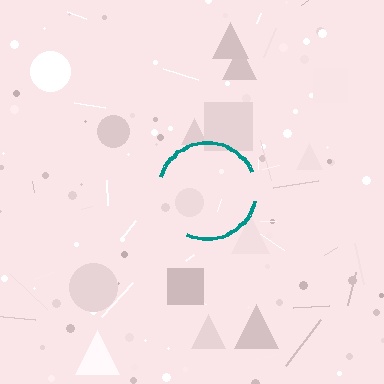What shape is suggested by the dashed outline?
The dashed outline suggests a circle.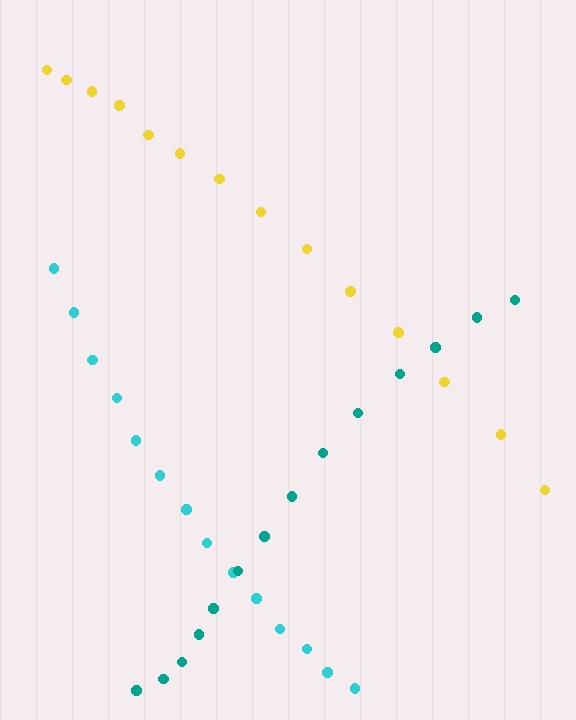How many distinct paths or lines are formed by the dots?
There are 3 distinct paths.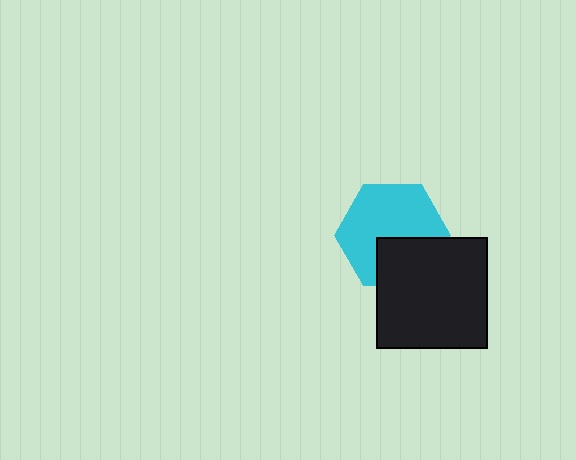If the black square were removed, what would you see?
You would see the complete cyan hexagon.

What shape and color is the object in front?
The object in front is a black square.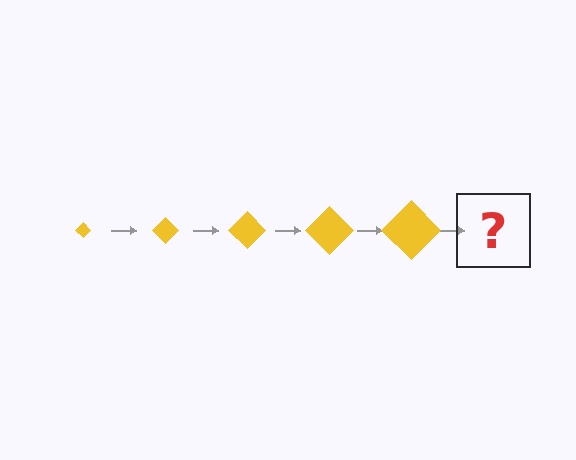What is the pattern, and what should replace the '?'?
The pattern is that the diamond gets progressively larger each step. The '?' should be a yellow diamond, larger than the previous one.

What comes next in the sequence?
The next element should be a yellow diamond, larger than the previous one.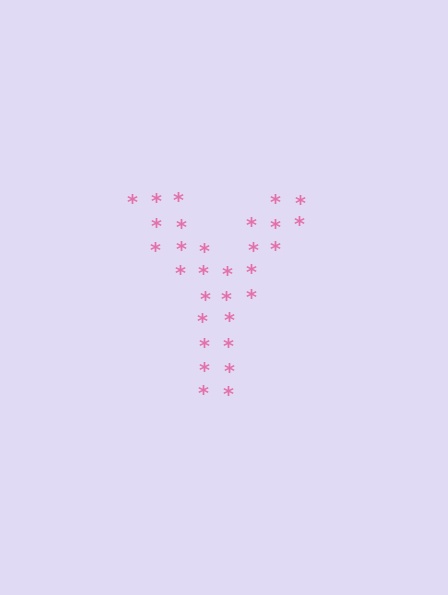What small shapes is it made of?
It is made of small asterisks.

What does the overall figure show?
The overall figure shows the letter Y.